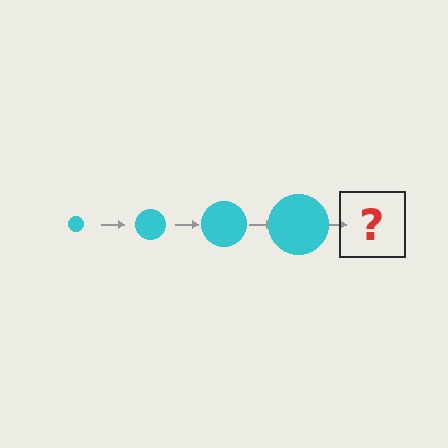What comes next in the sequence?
The next element should be a cyan circle, larger than the previous one.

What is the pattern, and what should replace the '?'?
The pattern is that the circle gets progressively larger each step. The '?' should be a cyan circle, larger than the previous one.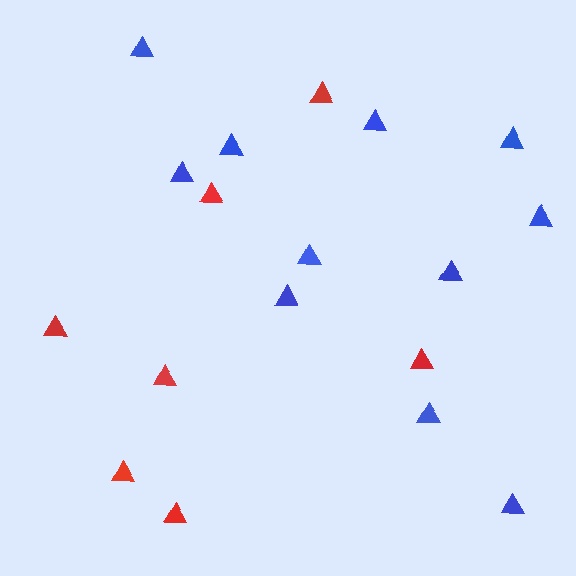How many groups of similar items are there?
There are 2 groups: one group of red triangles (7) and one group of blue triangles (11).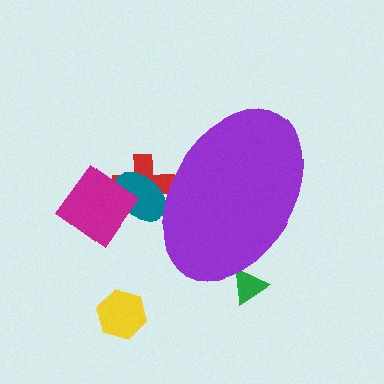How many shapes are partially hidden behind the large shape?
3 shapes are partially hidden.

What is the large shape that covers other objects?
A purple ellipse.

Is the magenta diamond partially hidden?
No, the magenta diamond is fully visible.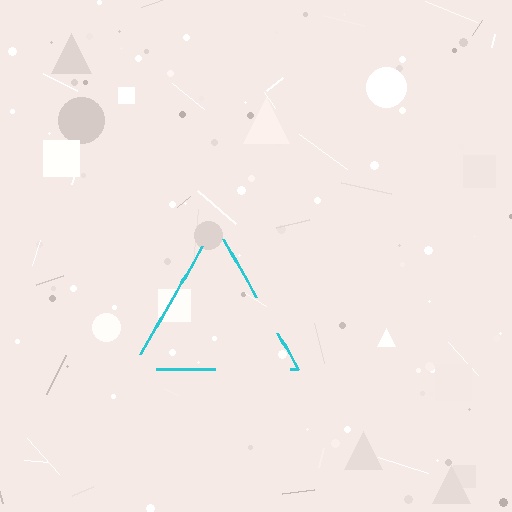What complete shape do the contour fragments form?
The contour fragments form a triangle.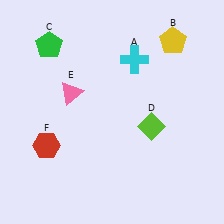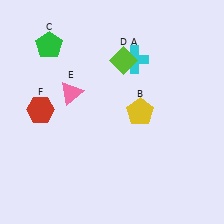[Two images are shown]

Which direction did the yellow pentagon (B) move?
The yellow pentagon (B) moved down.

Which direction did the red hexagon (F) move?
The red hexagon (F) moved up.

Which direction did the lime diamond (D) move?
The lime diamond (D) moved up.